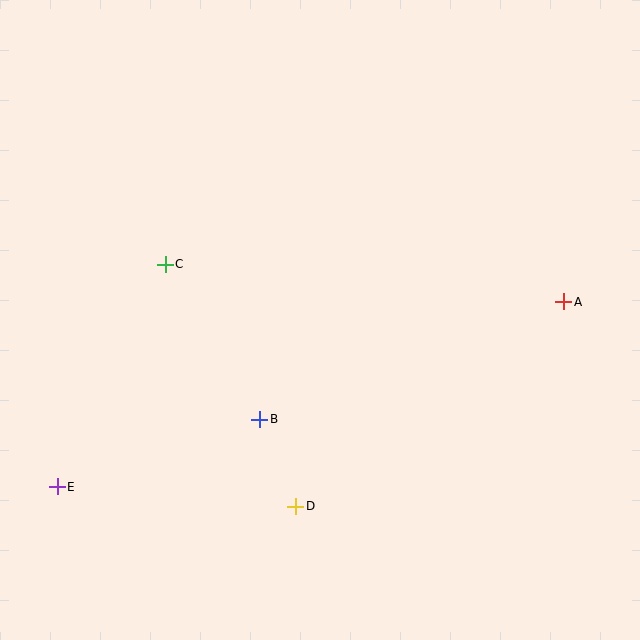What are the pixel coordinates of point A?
Point A is at (564, 302).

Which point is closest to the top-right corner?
Point A is closest to the top-right corner.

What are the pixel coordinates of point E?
Point E is at (57, 487).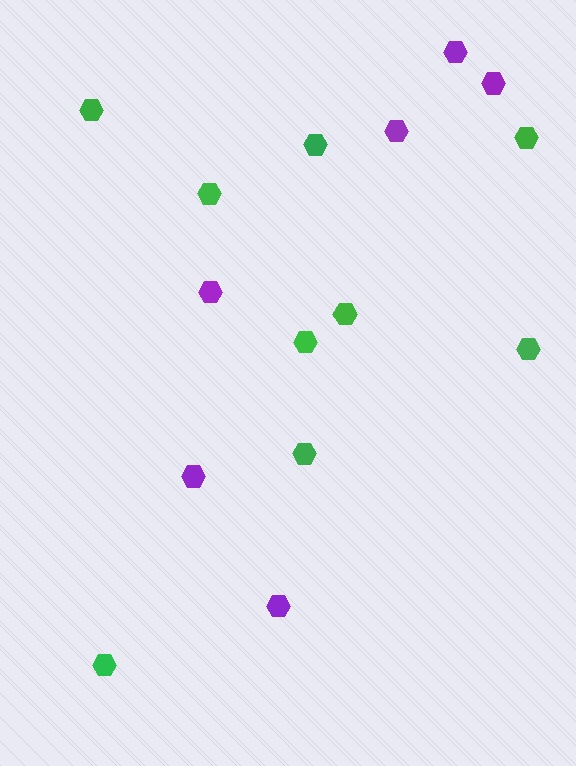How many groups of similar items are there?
There are 2 groups: one group of green hexagons (9) and one group of purple hexagons (6).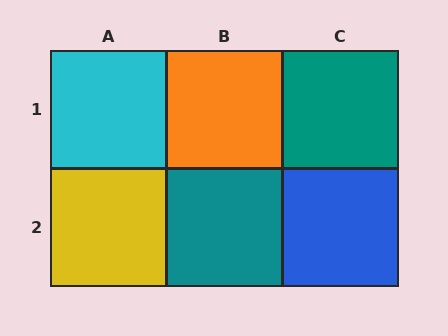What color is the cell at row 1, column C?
Teal.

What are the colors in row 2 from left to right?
Yellow, teal, blue.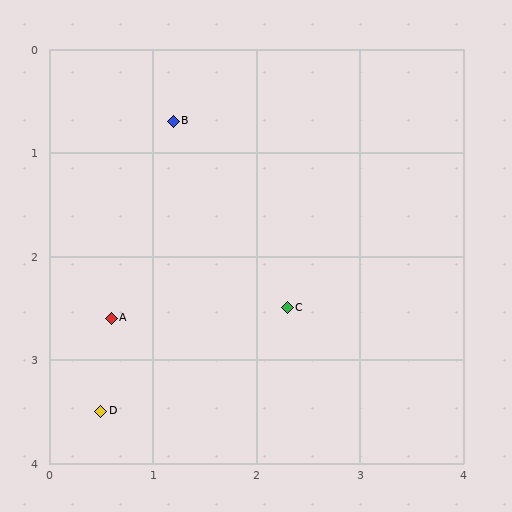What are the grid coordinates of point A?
Point A is at approximately (0.6, 2.6).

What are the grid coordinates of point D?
Point D is at approximately (0.5, 3.5).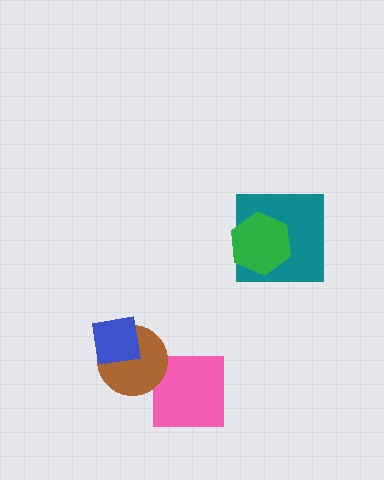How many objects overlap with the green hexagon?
1 object overlaps with the green hexagon.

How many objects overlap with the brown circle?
1 object overlaps with the brown circle.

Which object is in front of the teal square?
The green hexagon is in front of the teal square.